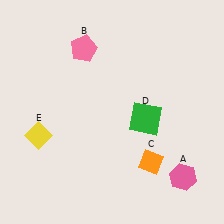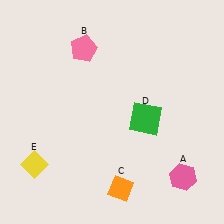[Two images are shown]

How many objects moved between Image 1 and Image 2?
2 objects moved between the two images.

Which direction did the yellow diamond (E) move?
The yellow diamond (E) moved down.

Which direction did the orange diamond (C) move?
The orange diamond (C) moved left.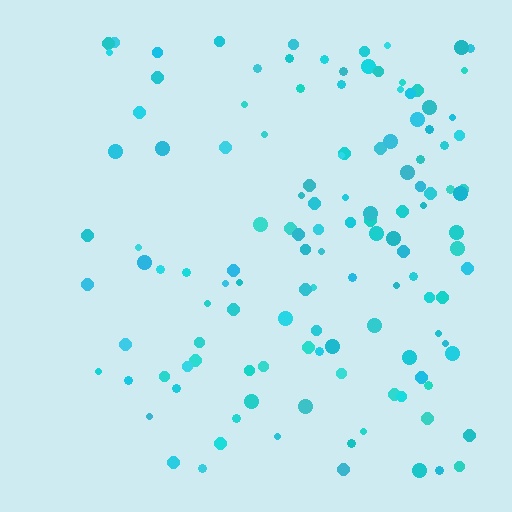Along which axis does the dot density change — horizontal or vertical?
Horizontal.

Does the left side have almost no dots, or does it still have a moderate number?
Still a moderate number, just noticeably fewer than the right.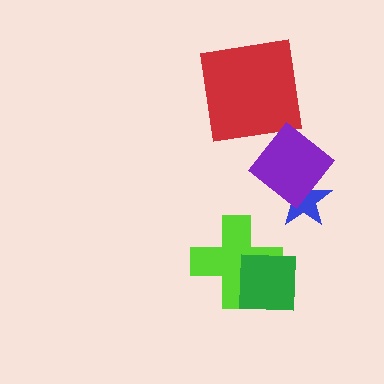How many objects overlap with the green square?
1 object overlaps with the green square.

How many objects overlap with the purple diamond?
1 object overlaps with the purple diamond.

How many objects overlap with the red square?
0 objects overlap with the red square.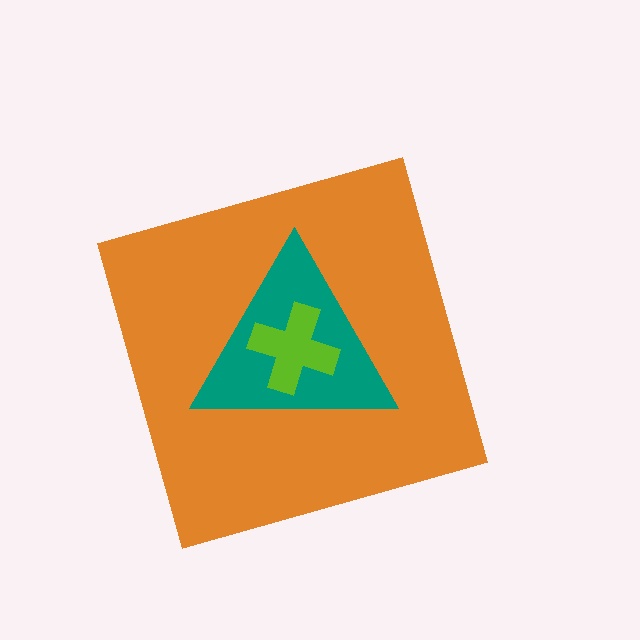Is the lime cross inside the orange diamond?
Yes.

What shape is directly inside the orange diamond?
The teal triangle.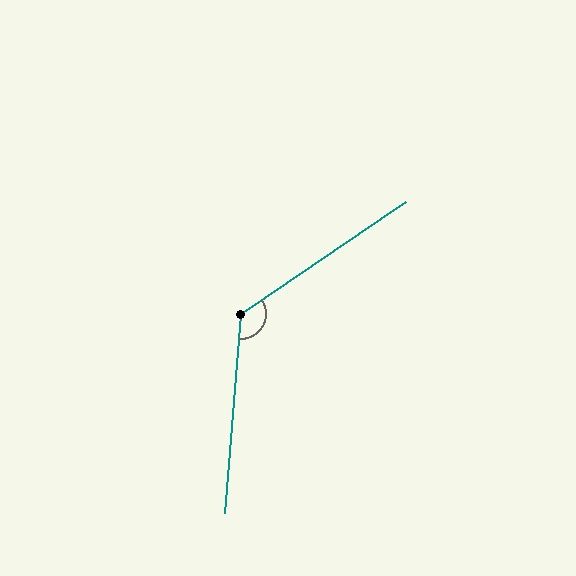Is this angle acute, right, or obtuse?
It is obtuse.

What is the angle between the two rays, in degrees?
Approximately 128 degrees.